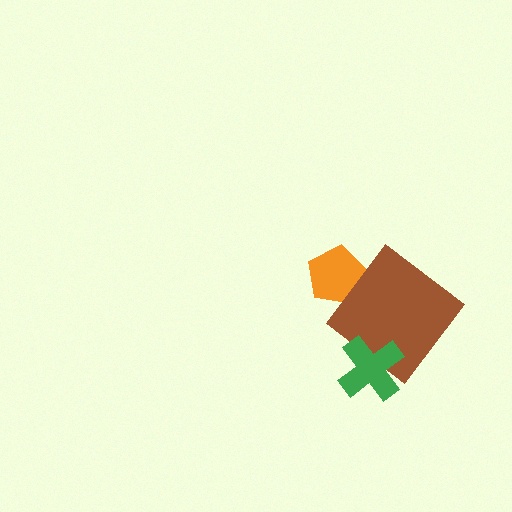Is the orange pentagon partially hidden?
Yes, it is partially covered by another shape.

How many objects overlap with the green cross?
1 object overlaps with the green cross.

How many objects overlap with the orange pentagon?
1 object overlaps with the orange pentagon.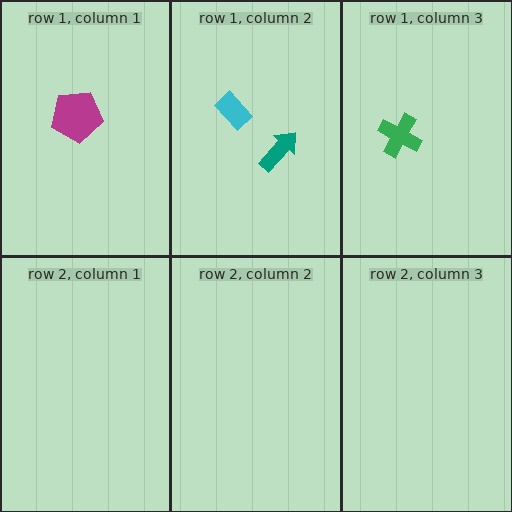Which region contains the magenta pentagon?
The row 1, column 1 region.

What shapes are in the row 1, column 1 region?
The magenta pentagon.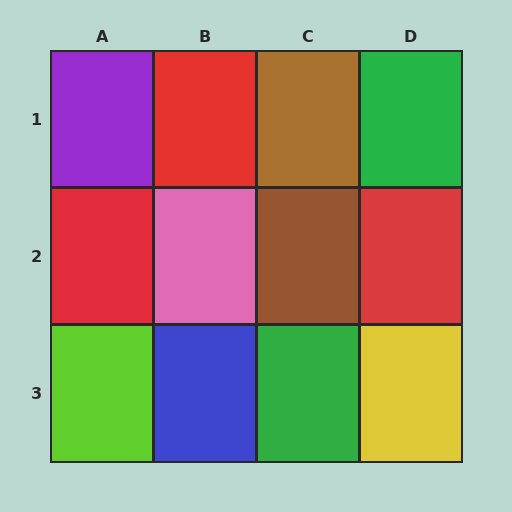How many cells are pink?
1 cell is pink.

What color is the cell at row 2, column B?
Pink.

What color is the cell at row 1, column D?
Green.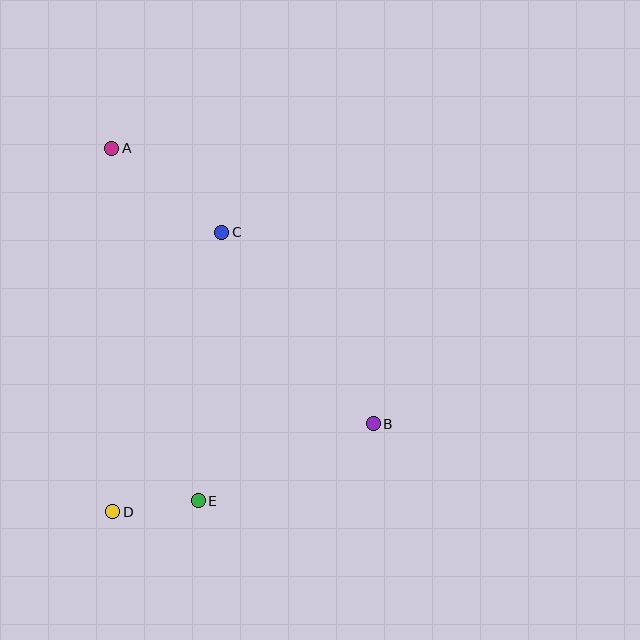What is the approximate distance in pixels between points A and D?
The distance between A and D is approximately 363 pixels.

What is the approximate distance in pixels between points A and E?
The distance between A and E is approximately 363 pixels.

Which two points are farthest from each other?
Points A and B are farthest from each other.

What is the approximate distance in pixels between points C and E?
The distance between C and E is approximately 269 pixels.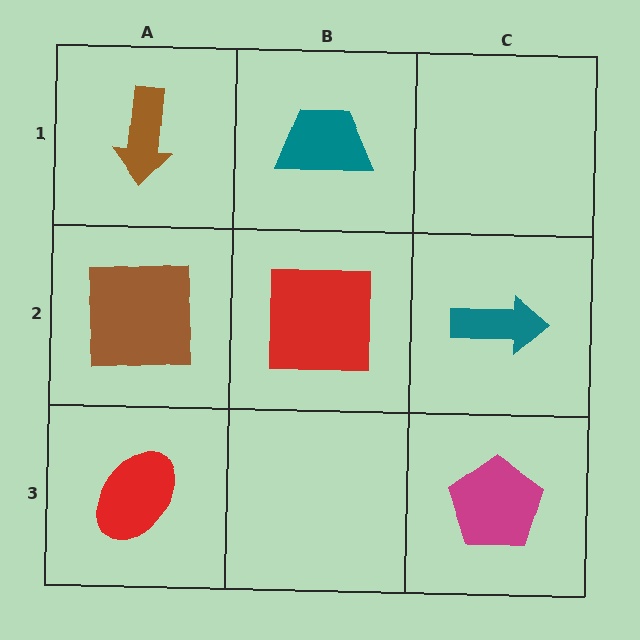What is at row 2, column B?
A red square.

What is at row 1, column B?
A teal trapezoid.